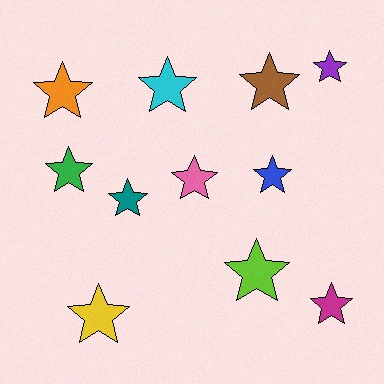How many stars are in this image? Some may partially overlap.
There are 11 stars.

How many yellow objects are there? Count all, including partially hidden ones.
There is 1 yellow object.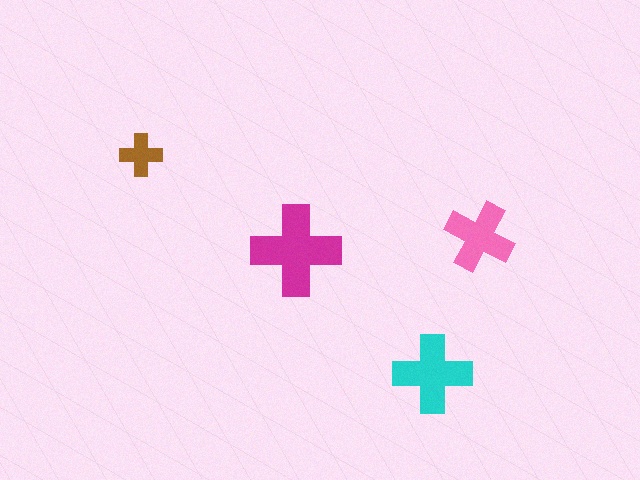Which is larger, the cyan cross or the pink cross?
The cyan one.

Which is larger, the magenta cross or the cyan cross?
The magenta one.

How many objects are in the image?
There are 4 objects in the image.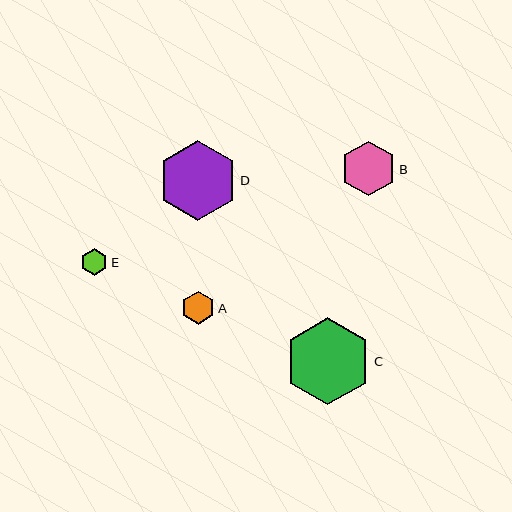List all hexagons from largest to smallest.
From largest to smallest: C, D, B, A, E.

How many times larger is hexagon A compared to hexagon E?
Hexagon A is approximately 1.2 times the size of hexagon E.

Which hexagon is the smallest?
Hexagon E is the smallest with a size of approximately 27 pixels.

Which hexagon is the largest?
Hexagon C is the largest with a size of approximately 87 pixels.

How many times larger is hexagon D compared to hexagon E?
Hexagon D is approximately 3.0 times the size of hexagon E.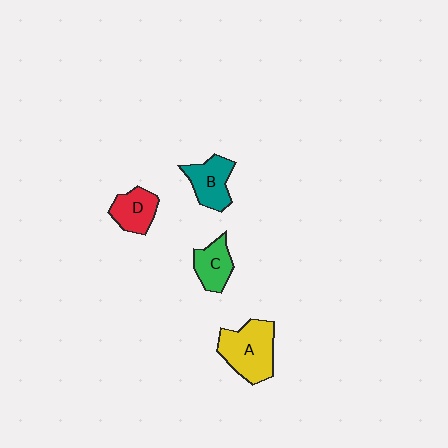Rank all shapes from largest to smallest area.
From largest to smallest: A (yellow), B (teal), D (red), C (green).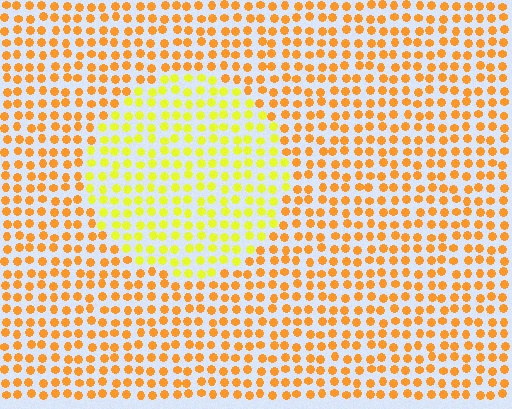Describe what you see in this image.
The image is filled with small orange elements in a uniform arrangement. A circle-shaped region is visible where the elements are tinted to a slightly different hue, forming a subtle color boundary.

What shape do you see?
I see a circle.